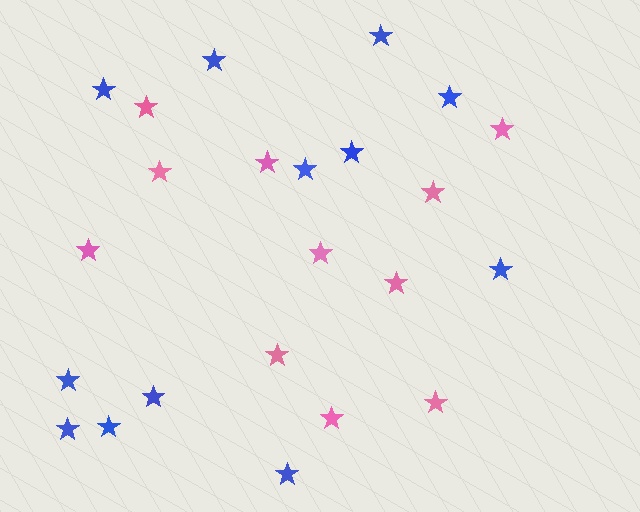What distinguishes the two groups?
There are 2 groups: one group of blue stars (12) and one group of pink stars (11).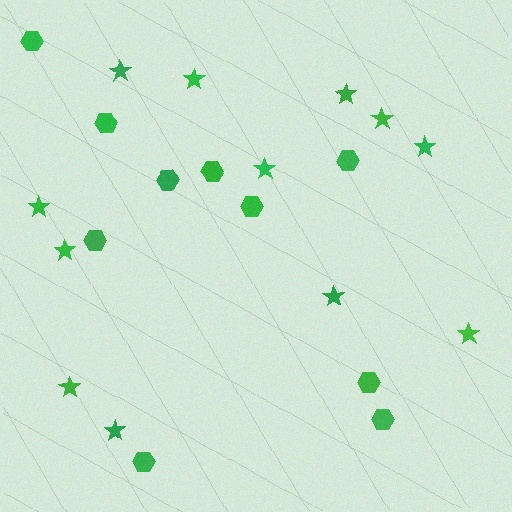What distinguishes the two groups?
There are 2 groups: one group of stars (12) and one group of hexagons (10).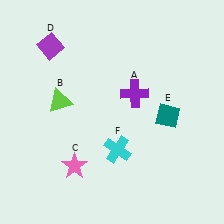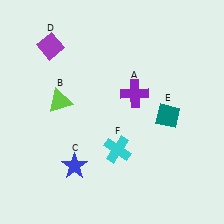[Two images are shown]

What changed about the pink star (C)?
In Image 1, C is pink. In Image 2, it changed to blue.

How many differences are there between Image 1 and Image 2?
There is 1 difference between the two images.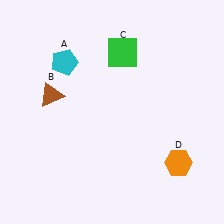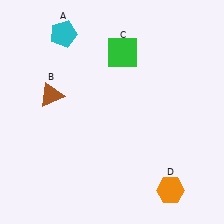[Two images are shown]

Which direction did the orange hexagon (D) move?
The orange hexagon (D) moved down.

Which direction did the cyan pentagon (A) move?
The cyan pentagon (A) moved up.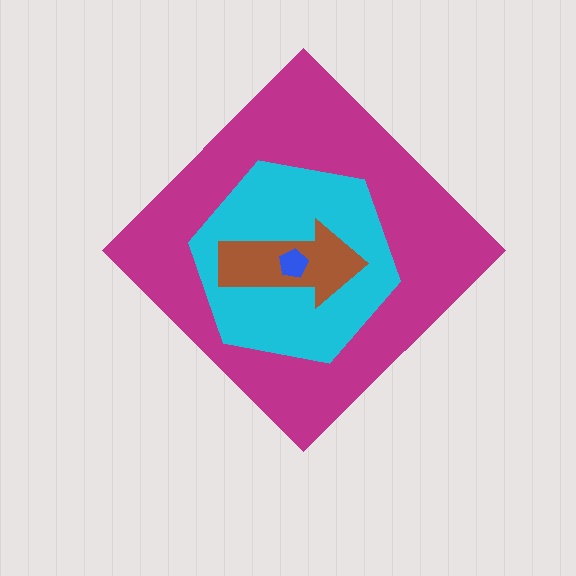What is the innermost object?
The blue pentagon.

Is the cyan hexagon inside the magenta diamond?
Yes.